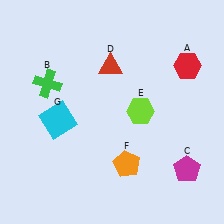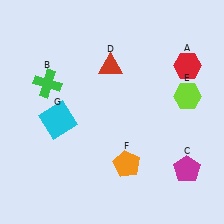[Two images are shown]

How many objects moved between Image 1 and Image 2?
1 object moved between the two images.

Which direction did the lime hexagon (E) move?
The lime hexagon (E) moved right.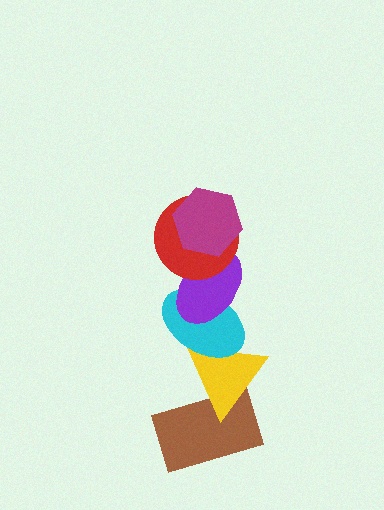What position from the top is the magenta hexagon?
The magenta hexagon is 1st from the top.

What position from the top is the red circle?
The red circle is 2nd from the top.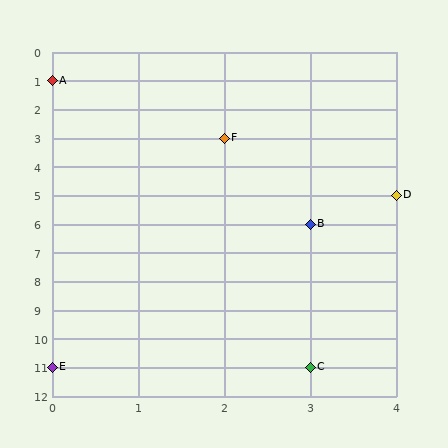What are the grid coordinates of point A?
Point A is at grid coordinates (0, 1).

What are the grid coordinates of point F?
Point F is at grid coordinates (2, 3).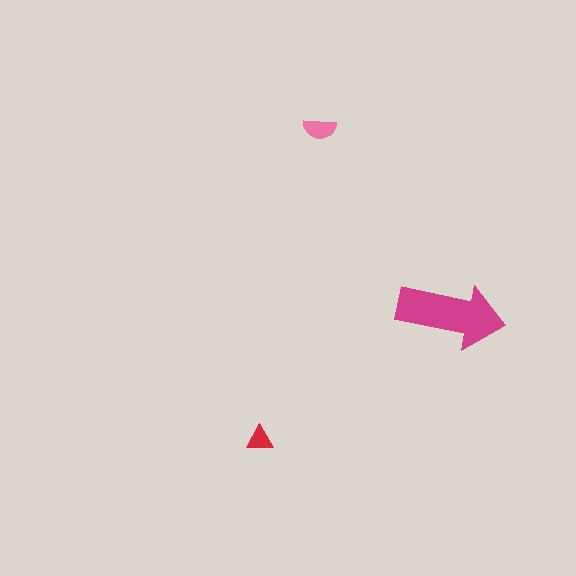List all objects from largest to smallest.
The magenta arrow, the pink semicircle, the red triangle.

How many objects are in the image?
There are 3 objects in the image.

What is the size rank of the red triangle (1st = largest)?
3rd.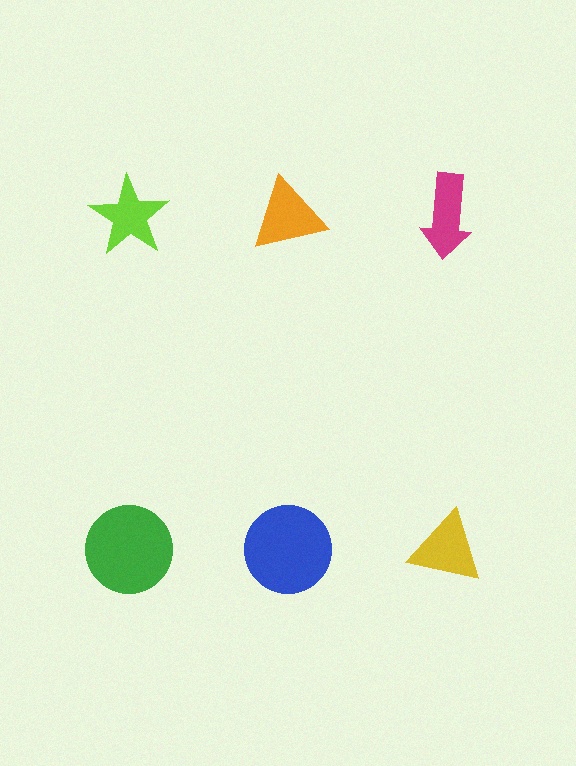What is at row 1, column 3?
A magenta arrow.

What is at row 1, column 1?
A lime star.